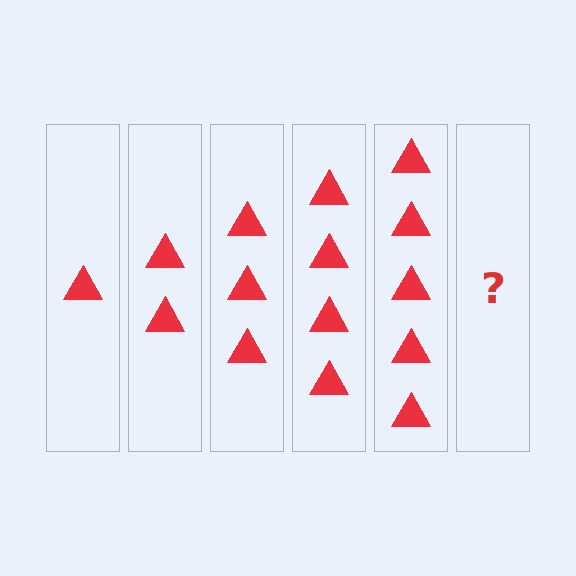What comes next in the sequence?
The next element should be 6 triangles.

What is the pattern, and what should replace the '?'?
The pattern is that each step adds one more triangle. The '?' should be 6 triangles.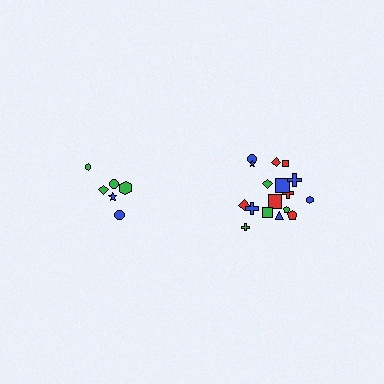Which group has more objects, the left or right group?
The right group.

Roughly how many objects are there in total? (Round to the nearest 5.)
Roughly 25 objects in total.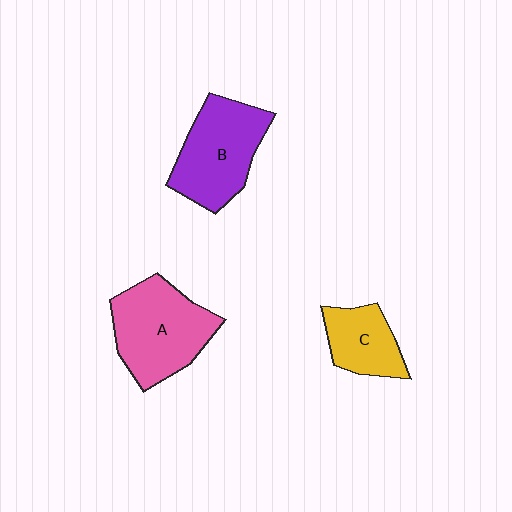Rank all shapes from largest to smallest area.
From largest to smallest: A (pink), B (purple), C (yellow).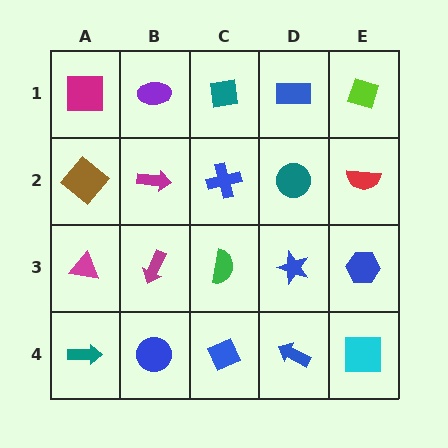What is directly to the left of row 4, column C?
A blue circle.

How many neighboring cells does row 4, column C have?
3.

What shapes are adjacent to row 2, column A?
A magenta square (row 1, column A), a magenta triangle (row 3, column A), a magenta arrow (row 2, column B).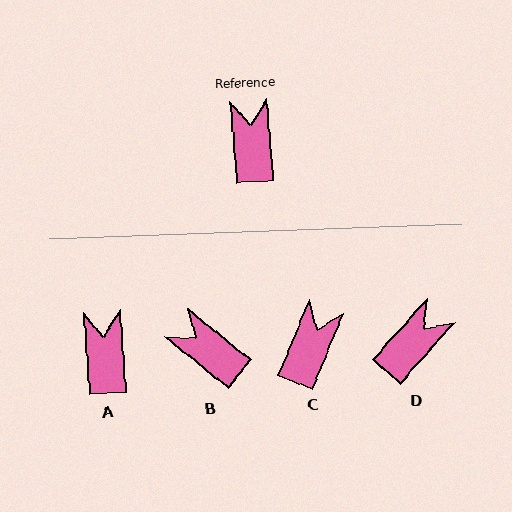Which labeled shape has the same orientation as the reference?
A.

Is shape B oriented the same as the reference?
No, it is off by about 46 degrees.